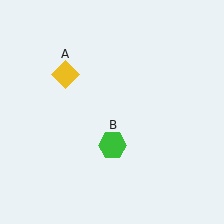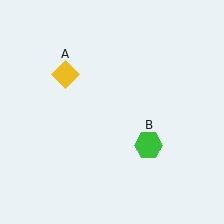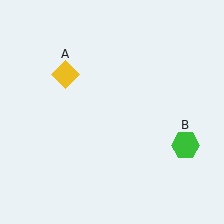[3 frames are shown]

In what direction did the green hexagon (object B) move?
The green hexagon (object B) moved right.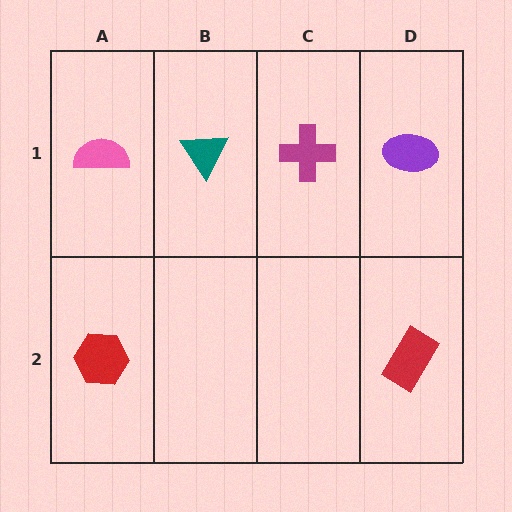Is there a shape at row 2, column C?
No, that cell is empty.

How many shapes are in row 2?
2 shapes.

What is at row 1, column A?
A pink semicircle.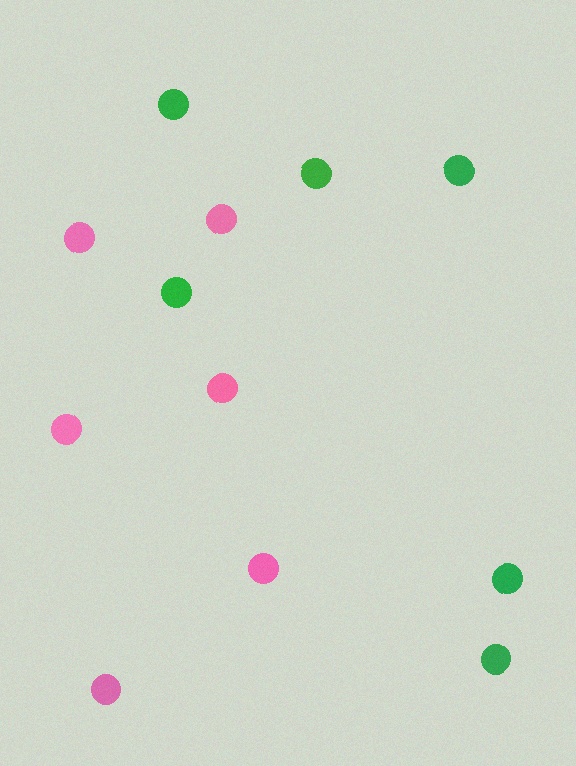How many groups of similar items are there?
There are 2 groups: one group of green circles (6) and one group of pink circles (6).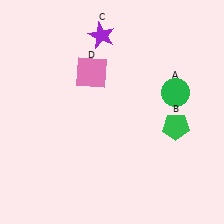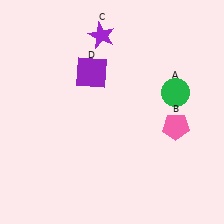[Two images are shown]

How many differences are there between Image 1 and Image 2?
There are 2 differences between the two images.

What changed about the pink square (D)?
In Image 1, D is pink. In Image 2, it changed to purple.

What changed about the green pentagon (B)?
In Image 1, B is green. In Image 2, it changed to pink.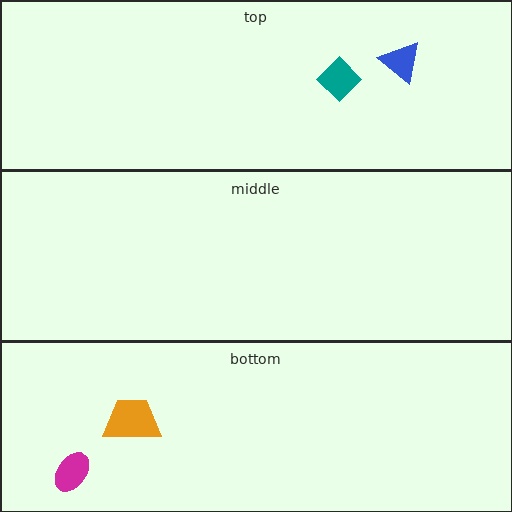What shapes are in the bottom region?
The orange trapezoid, the magenta ellipse.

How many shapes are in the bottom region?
2.